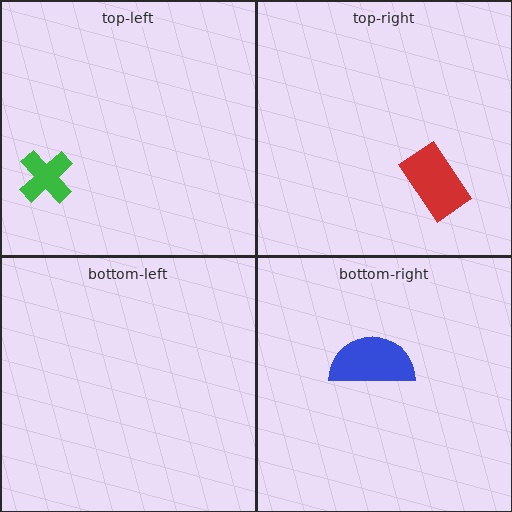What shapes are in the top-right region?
The red rectangle.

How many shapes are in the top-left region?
1.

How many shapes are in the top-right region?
1.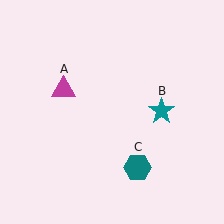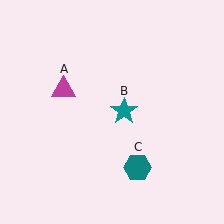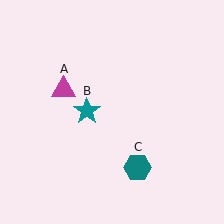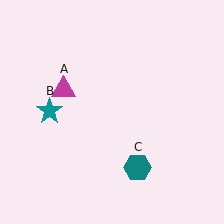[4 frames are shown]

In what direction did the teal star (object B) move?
The teal star (object B) moved left.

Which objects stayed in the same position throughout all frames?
Magenta triangle (object A) and teal hexagon (object C) remained stationary.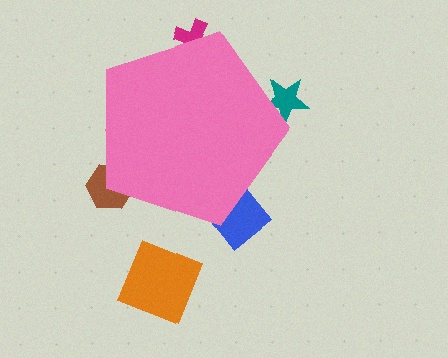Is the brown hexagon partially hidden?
Yes, the brown hexagon is partially hidden behind the pink pentagon.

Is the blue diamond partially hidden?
Yes, the blue diamond is partially hidden behind the pink pentagon.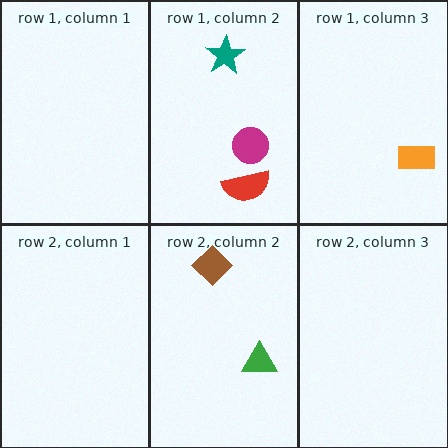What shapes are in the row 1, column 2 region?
The red semicircle, the teal star, the magenta circle.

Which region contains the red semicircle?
The row 1, column 2 region.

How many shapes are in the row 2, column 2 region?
2.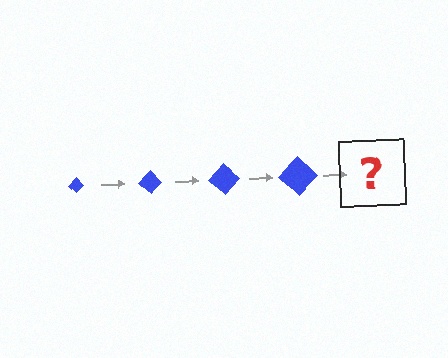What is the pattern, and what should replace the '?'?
The pattern is that the diamond gets progressively larger each step. The '?' should be a blue diamond, larger than the previous one.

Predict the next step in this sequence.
The next step is a blue diamond, larger than the previous one.